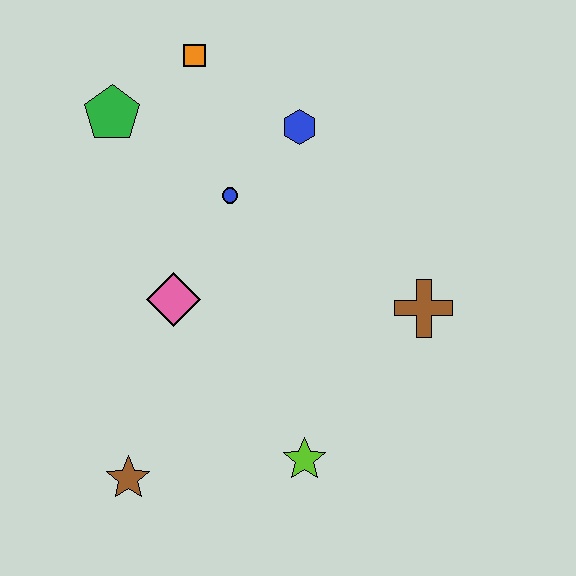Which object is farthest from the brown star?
The orange square is farthest from the brown star.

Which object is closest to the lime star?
The brown star is closest to the lime star.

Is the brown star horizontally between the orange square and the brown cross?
No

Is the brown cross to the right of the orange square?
Yes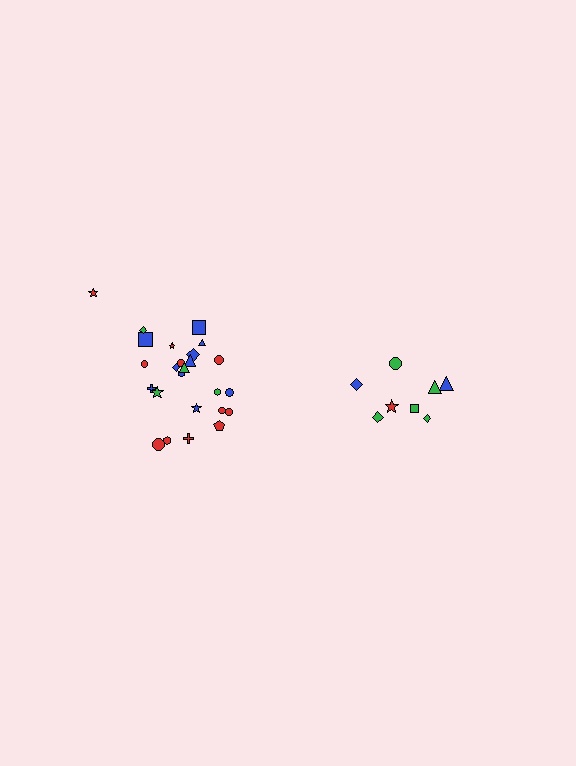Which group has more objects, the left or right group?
The left group.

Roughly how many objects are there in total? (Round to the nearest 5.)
Roughly 35 objects in total.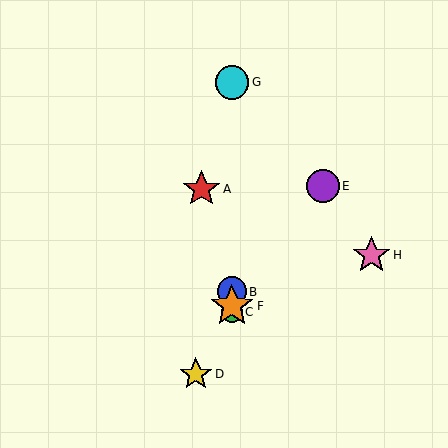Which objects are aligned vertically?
Objects B, C, F, G are aligned vertically.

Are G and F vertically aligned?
Yes, both are at x≈232.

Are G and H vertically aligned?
No, G is at x≈232 and H is at x≈371.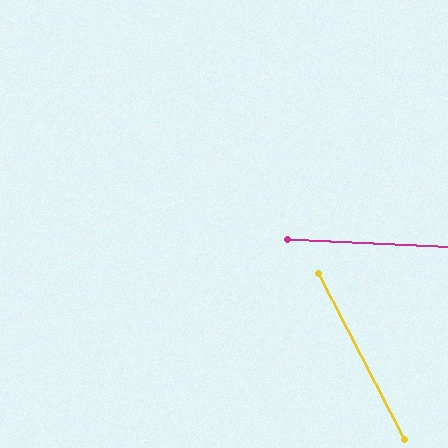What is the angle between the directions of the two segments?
Approximately 60 degrees.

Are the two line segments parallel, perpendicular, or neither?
Neither parallel nor perpendicular — they differ by about 60°.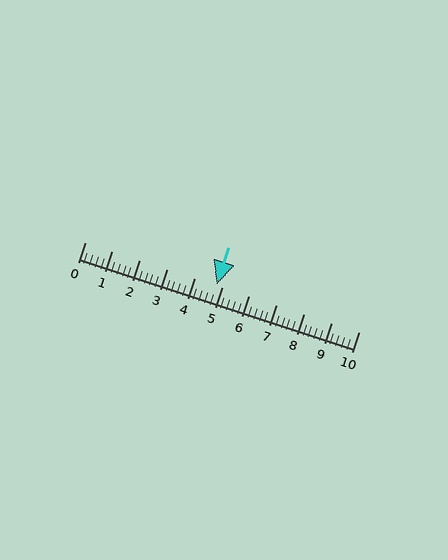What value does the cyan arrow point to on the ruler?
The cyan arrow points to approximately 4.8.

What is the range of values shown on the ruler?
The ruler shows values from 0 to 10.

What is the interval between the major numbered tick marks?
The major tick marks are spaced 1 units apart.